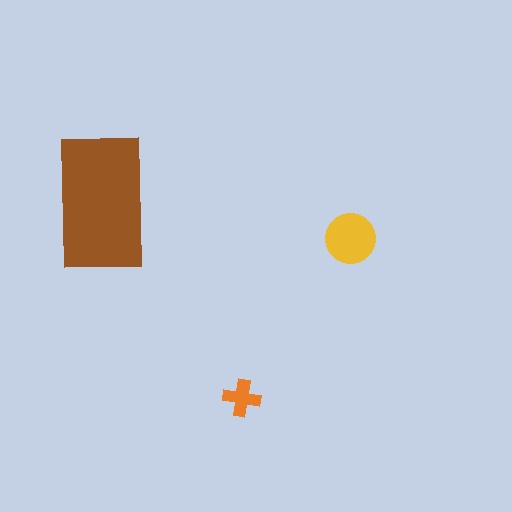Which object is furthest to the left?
The brown rectangle is leftmost.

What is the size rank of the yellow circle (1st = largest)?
2nd.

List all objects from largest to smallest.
The brown rectangle, the yellow circle, the orange cross.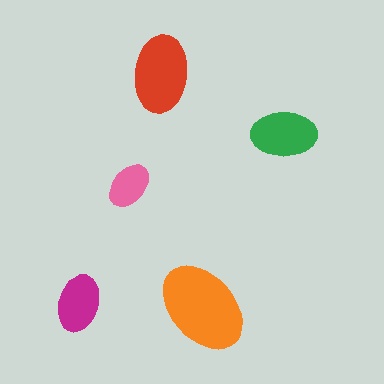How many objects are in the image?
There are 5 objects in the image.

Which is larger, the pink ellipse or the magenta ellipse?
The magenta one.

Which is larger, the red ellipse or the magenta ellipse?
The red one.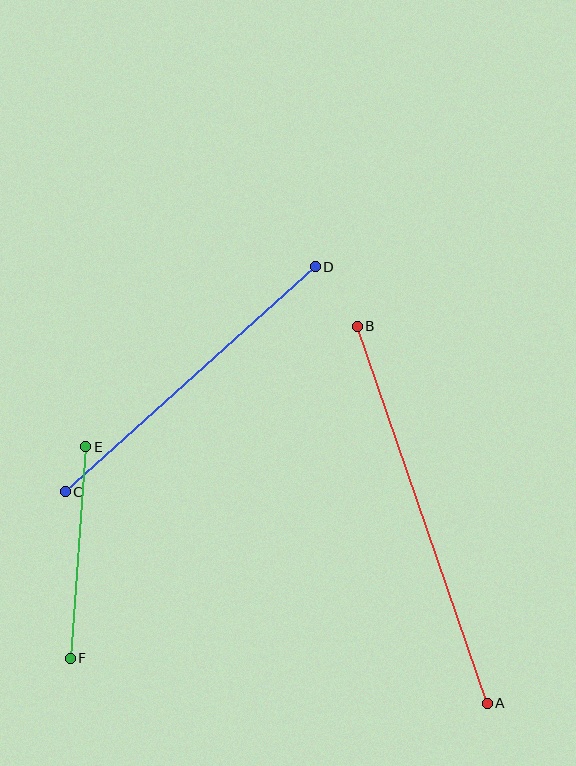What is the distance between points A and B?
The distance is approximately 399 pixels.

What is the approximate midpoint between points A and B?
The midpoint is at approximately (422, 515) pixels.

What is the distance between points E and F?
The distance is approximately 212 pixels.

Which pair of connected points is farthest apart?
Points A and B are farthest apart.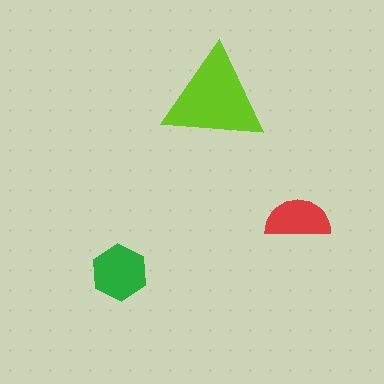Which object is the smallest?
The red semicircle.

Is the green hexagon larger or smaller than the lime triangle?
Smaller.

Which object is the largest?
The lime triangle.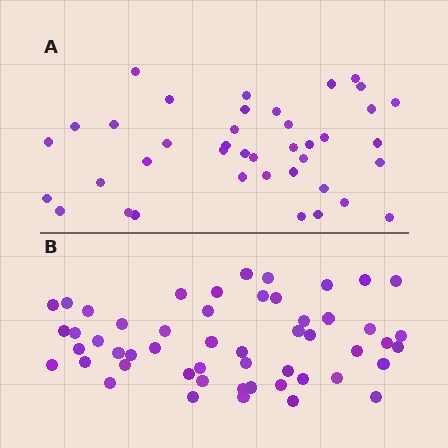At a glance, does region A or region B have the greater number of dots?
Region B (the bottom region) has more dots.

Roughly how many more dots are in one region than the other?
Region B has roughly 12 or so more dots than region A.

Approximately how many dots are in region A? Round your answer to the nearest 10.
About 40 dots.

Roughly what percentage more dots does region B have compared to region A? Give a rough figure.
About 30% more.